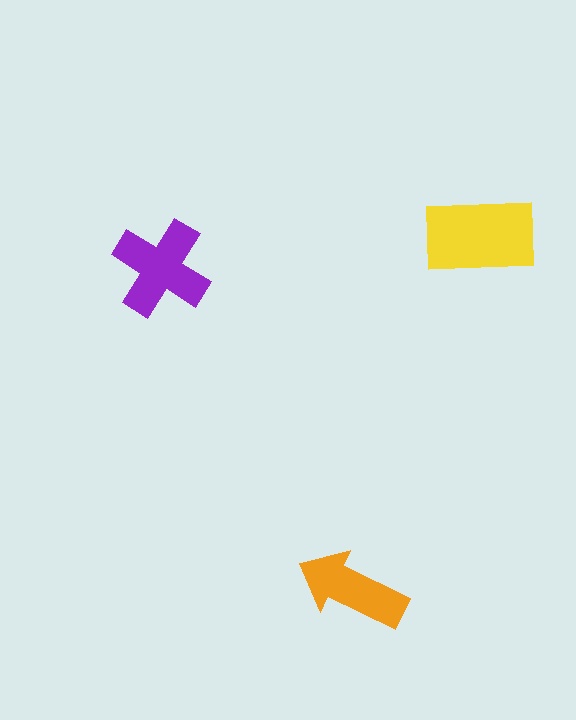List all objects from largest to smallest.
The yellow rectangle, the purple cross, the orange arrow.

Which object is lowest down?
The orange arrow is bottommost.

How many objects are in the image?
There are 3 objects in the image.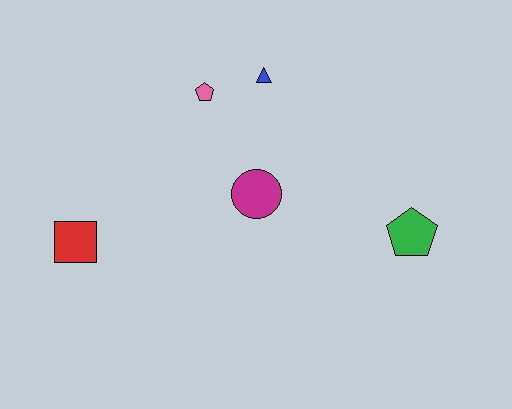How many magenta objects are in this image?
There is 1 magenta object.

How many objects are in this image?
There are 5 objects.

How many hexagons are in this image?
There are no hexagons.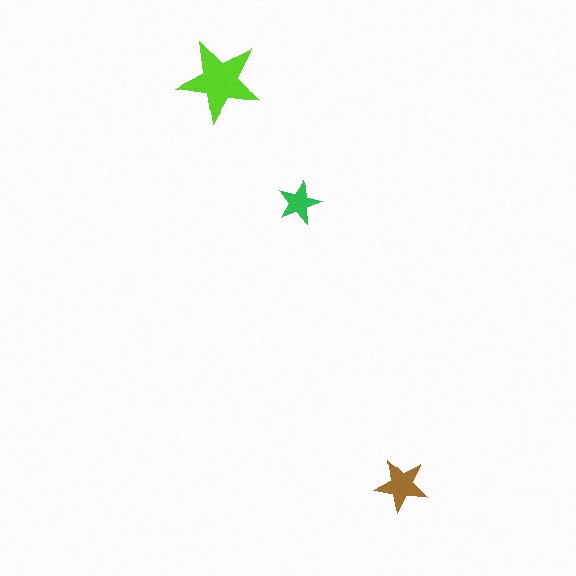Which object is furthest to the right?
The brown star is rightmost.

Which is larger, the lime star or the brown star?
The lime one.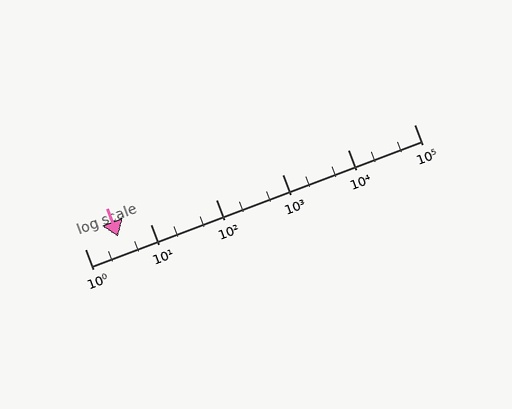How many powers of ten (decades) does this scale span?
The scale spans 5 decades, from 1 to 100000.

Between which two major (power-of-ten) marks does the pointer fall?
The pointer is between 1 and 10.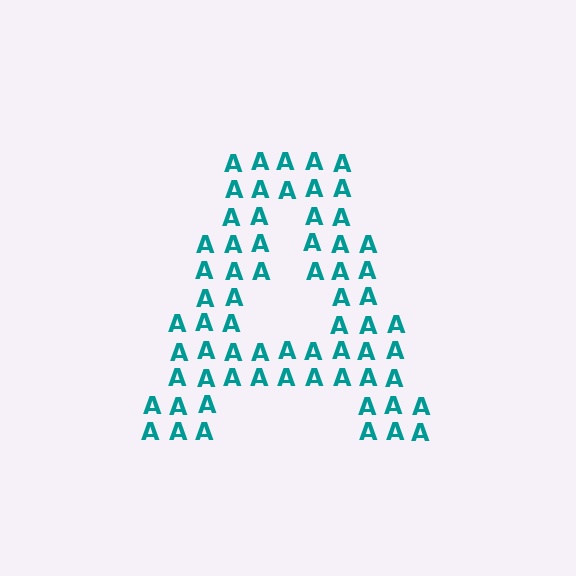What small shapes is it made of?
It is made of small letter A's.